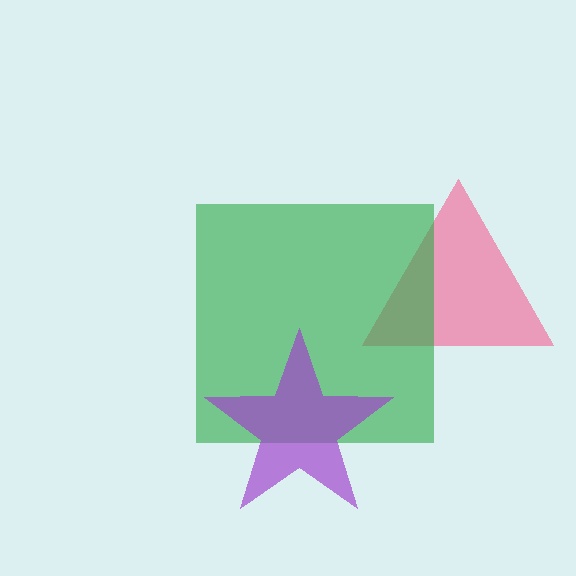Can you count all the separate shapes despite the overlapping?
Yes, there are 3 separate shapes.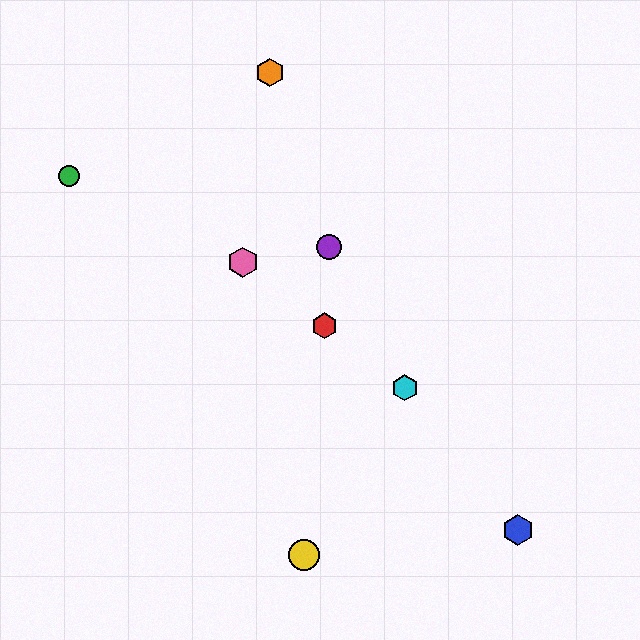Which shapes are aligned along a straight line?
The red hexagon, the cyan hexagon, the pink hexagon are aligned along a straight line.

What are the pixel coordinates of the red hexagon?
The red hexagon is at (325, 326).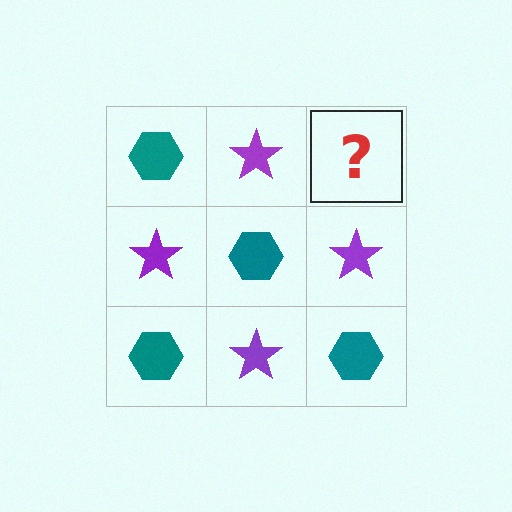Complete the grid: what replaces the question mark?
The question mark should be replaced with a teal hexagon.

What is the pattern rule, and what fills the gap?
The rule is that it alternates teal hexagon and purple star in a checkerboard pattern. The gap should be filled with a teal hexagon.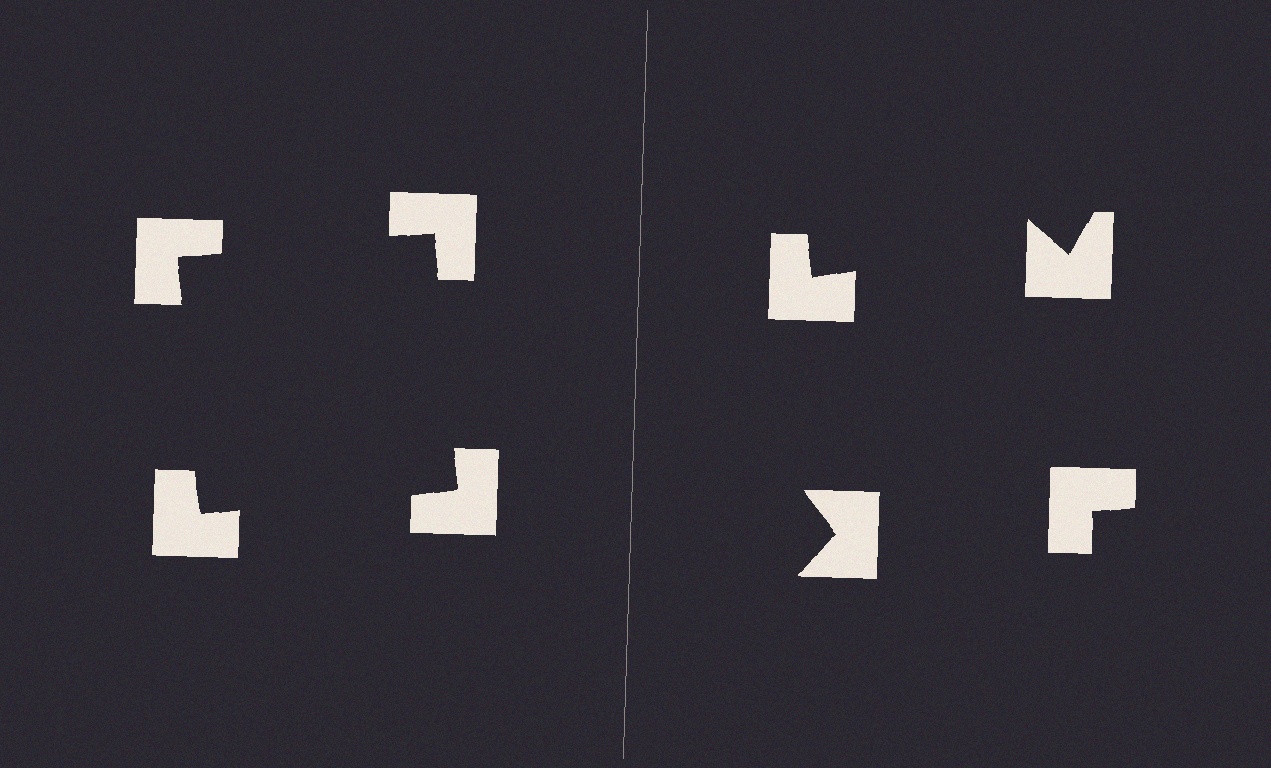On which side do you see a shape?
An illusory square appears on the left side. On the right side the wedge cuts are rotated, so no coherent shape forms.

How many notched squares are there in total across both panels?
8 — 4 on each side.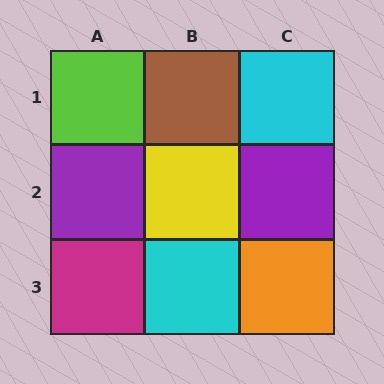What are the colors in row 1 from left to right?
Lime, brown, cyan.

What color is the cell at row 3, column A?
Magenta.